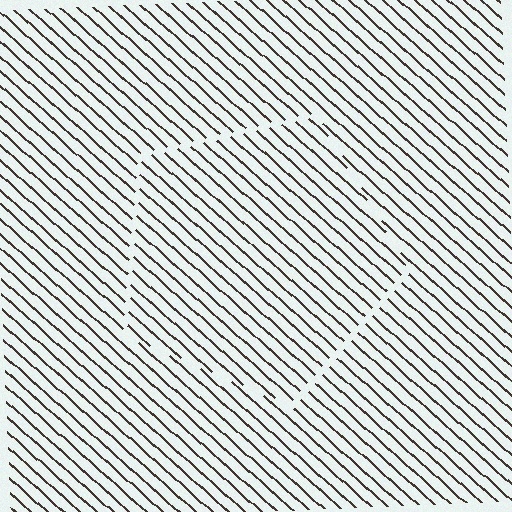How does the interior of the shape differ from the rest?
The interior of the shape contains the same grating, shifted by half a period — the contour is defined by the phase discontinuity where line-ends from the inner and outer gratings abut.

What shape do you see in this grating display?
An illusory pentagon. The interior of the shape contains the same grating, shifted by half a period — the contour is defined by the phase discontinuity where line-ends from the inner and outer gratings abut.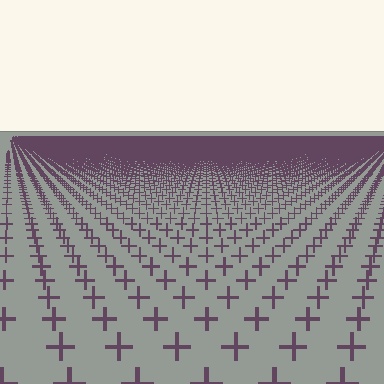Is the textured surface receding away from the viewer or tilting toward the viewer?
The surface is receding away from the viewer. Texture elements get smaller and denser toward the top.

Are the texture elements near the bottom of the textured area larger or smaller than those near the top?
Larger. Near the bottom, elements are closer to the viewer and appear at a bigger on-screen size.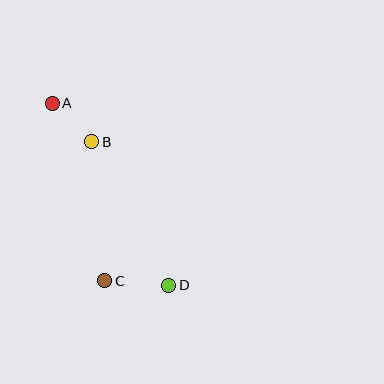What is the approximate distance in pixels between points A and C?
The distance between A and C is approximately 186 pixels.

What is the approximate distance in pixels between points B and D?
The distance between B and D is approximately 163 pixels.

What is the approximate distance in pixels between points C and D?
The distance between C and D is approximately 64 pixels.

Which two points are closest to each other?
Points A and B are closest to each other.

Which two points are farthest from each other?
Points A and D are farthest from each other.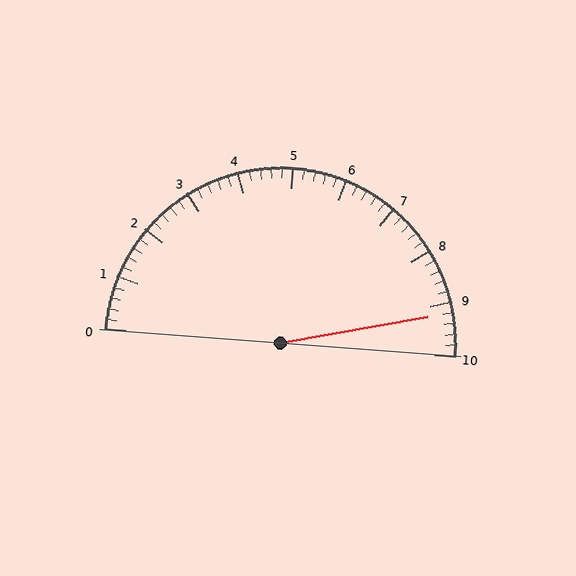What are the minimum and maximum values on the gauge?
The gauge ranges from 0 to 10.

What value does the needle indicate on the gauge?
The needle indicates approximately 9.2.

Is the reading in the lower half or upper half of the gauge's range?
The reading is in the upper half of the range (0 to 10).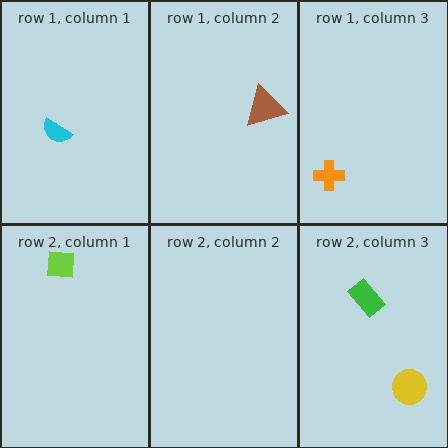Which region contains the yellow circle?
The row 2, column 3 region.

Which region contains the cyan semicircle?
The row 1, column 1 region.